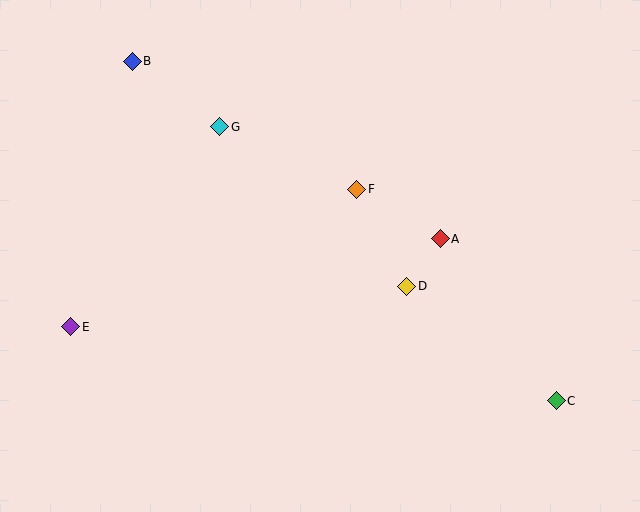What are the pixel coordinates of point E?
Point E is at (71, 327).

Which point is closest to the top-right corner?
Point A is closest to the top-right corner.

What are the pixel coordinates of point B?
Point B is at (132, 61).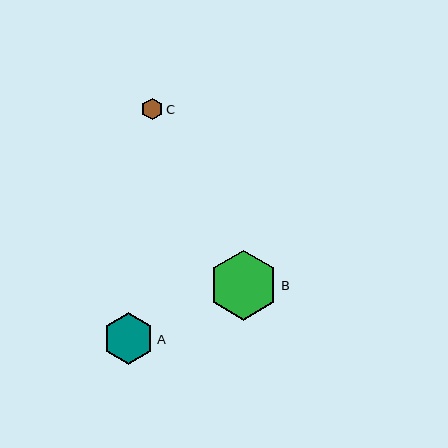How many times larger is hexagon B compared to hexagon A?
Hexagon B is approximately 1.4 times the size of hexagon A.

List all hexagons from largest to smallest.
From largest to smallest: B, A, C.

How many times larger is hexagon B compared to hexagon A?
Hexagon B is approximately 1.4 times the size of hexagon A.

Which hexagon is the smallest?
Hexagon C is the smallest with a size of approximately 22 pixels.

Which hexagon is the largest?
Hexagon B is the largest with a size of approximately 70 pixels.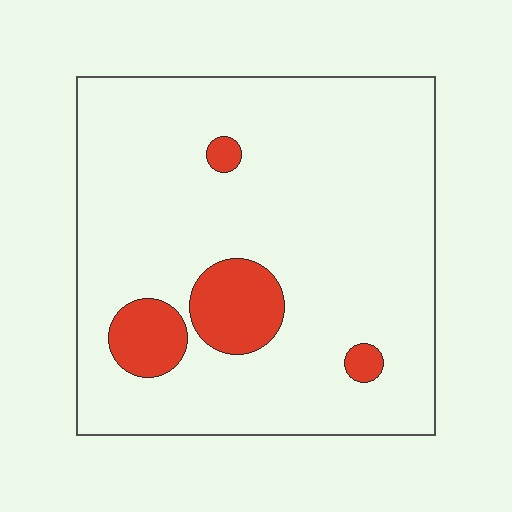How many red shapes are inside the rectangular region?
4.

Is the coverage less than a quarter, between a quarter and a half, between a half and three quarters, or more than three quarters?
Less than a quarter.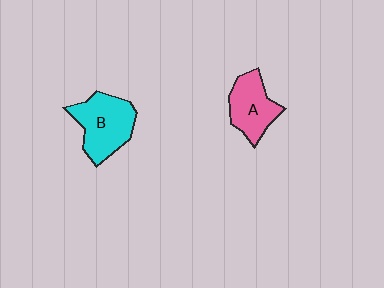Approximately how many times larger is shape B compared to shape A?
Approximately 1.3 times.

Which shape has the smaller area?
Shape A (pink).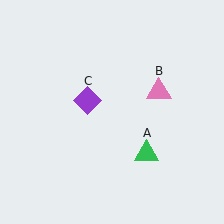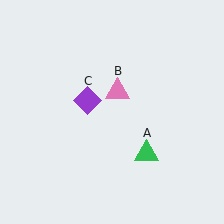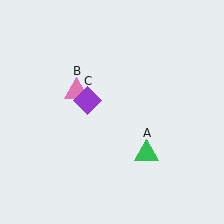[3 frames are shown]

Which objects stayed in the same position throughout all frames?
Green triangle (object A) and purple diamond (object C) remained stationary.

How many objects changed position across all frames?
1 object changed position: pink triangle (object B).